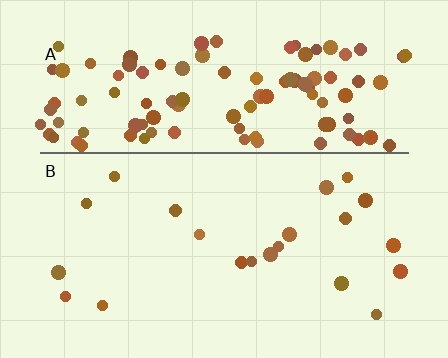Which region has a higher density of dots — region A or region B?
A (the top).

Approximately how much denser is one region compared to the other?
Approximately 5.7× — region A over region B.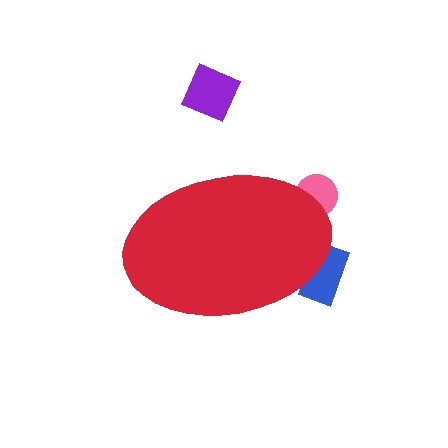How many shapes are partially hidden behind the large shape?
2 shapes are partially hidden.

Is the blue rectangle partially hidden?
Yes, the blue rectangle is partially hidden behind the red ellipse.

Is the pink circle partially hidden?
Yes, the pink circle is partially hidden behind the red ellipse.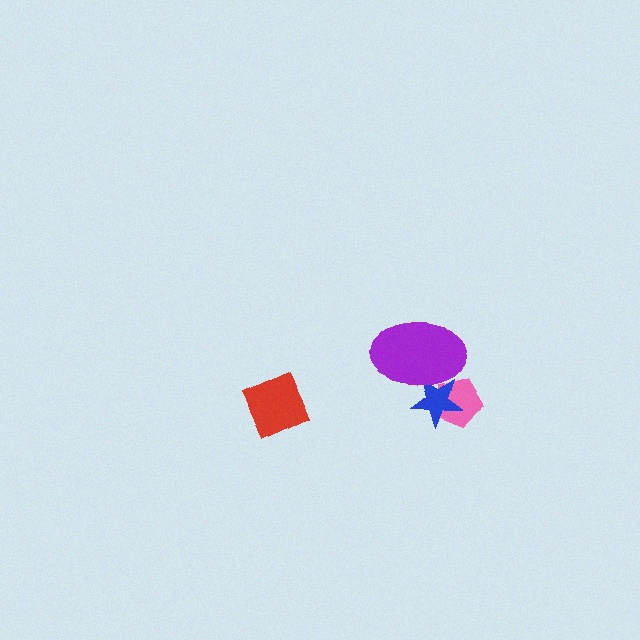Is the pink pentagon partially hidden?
Yes, it is partially covered by another shape.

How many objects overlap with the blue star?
2 objects overlap with the blue star.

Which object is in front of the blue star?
The purple ellipse is in front of the blue star.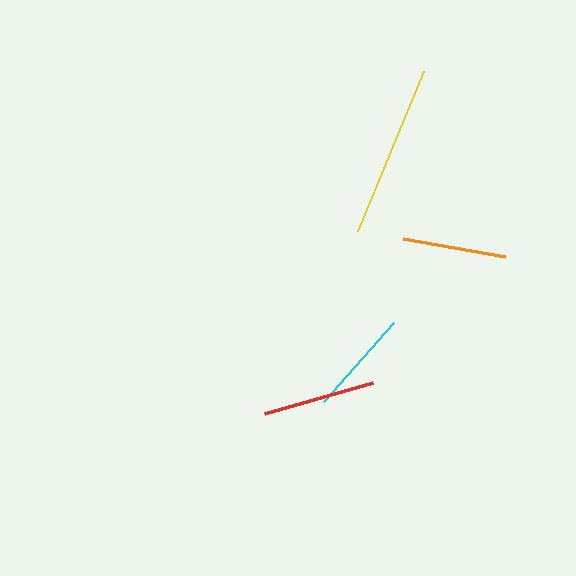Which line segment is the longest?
The yellow line is the longest at approximately 173 pixels.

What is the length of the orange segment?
The orange segment is approximately 103 pixels long.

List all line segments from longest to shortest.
From longest to shortest: yellow, red, cyan, orange.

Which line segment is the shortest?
The orange line is the shortest at approximately 103 pixels.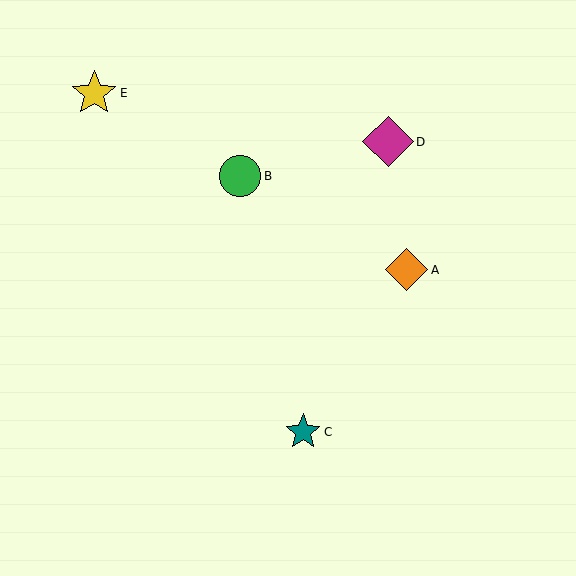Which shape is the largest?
The magenta diamond (labeled D) is the largest.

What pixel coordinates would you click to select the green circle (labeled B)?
Click at (240, 176) to select the green circle B.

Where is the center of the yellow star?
The center of the yellow star is at (94, 93).